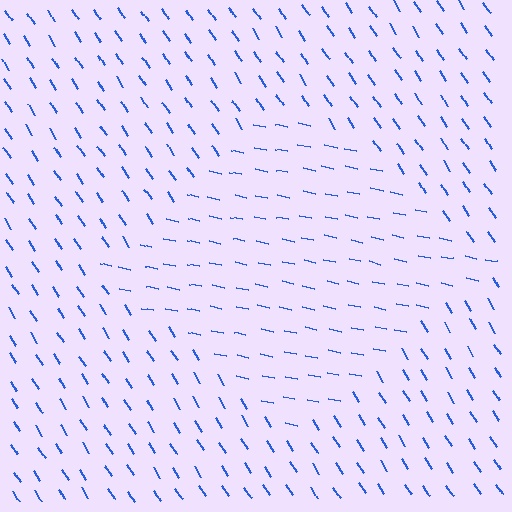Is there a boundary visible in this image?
Yes, there is a texture boundary formed by a change in line orientation.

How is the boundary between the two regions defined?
The boundary is defined purely by a change in line orientation (approximately 45 degrees difference). All lines are the same color and thickness.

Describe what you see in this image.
The image is filled with small blue line segments. A diamond region in the image has lines oriented differently from the surrounding lines, creating a visible texture boundary.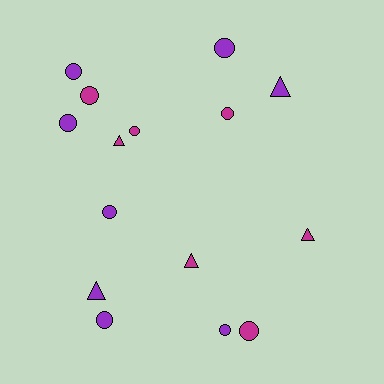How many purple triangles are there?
There are 2 purple triangles.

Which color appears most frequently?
Purple, with 8 objects.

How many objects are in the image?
There are 15 objects.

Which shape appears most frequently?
Circle, with 10 objects.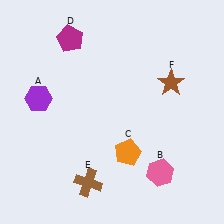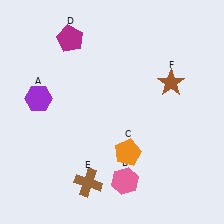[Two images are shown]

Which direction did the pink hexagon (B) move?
The pink hexagon (B) moved left.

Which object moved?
The pink hexagon (B) moved left.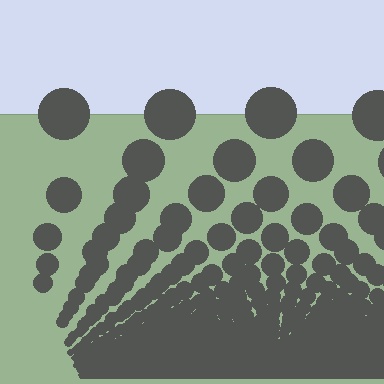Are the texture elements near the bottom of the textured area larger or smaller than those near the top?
Smaller. The gradient is inverted — elements near the bottom are smaller and denser.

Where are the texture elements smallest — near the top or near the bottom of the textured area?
Near the bottom.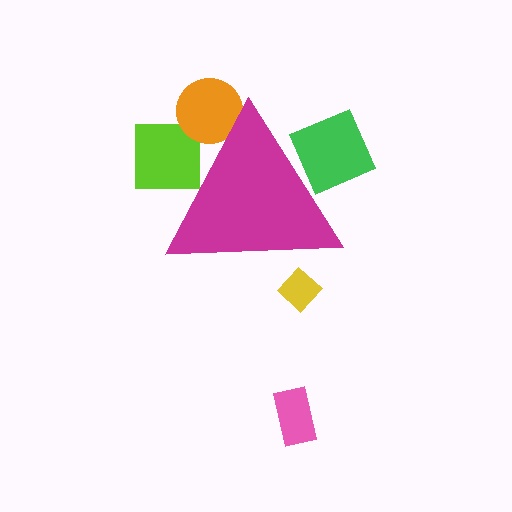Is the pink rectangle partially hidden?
No, the pink rectangle is fully visible.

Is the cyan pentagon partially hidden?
Yes, the cyan pentagon is partially hidden behind the magenta triangle.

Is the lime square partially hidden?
Yes, the lime square is partially hidden behind the magenta triangle.